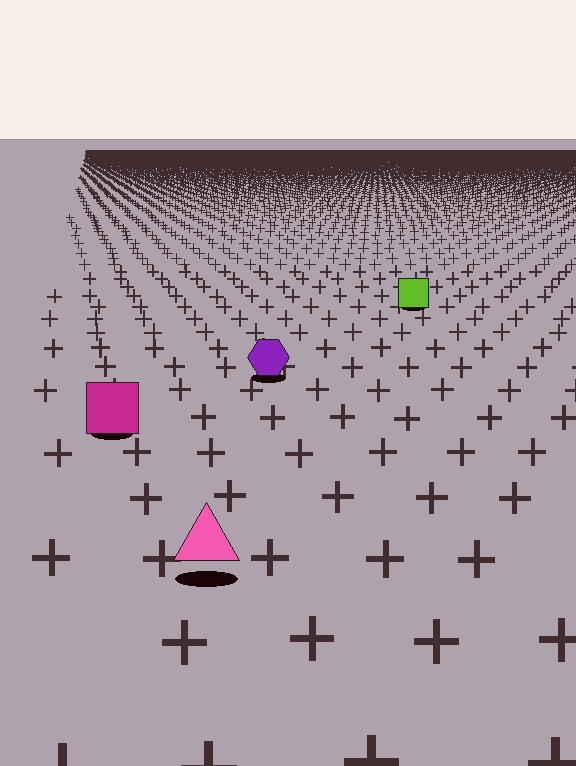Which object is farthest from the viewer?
The lime square is farthest from the viewer. It appears smaller and the ground texture around it is denser.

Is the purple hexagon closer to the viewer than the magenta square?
No. The magenta square is closer — you can tell from the texture gradient: the ground texture is coarser near it.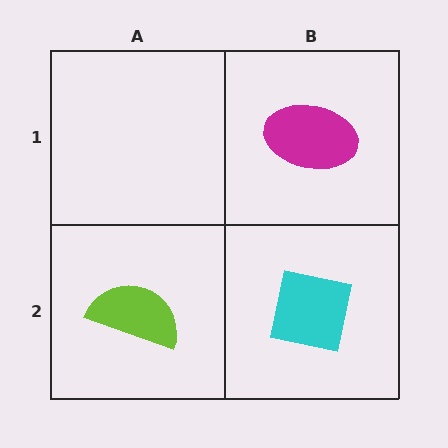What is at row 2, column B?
A cyan square.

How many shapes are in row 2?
2 shapes.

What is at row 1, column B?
A magenta ellipse.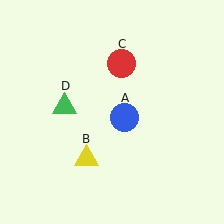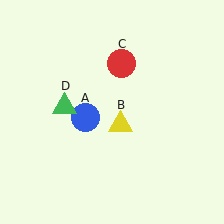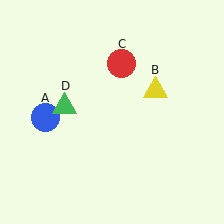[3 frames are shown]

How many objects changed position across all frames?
2 objects changed position: blue circle (object A), yellow triangle (object B).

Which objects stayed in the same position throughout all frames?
Red circle (object C) and green triangle (object D) remained stationary.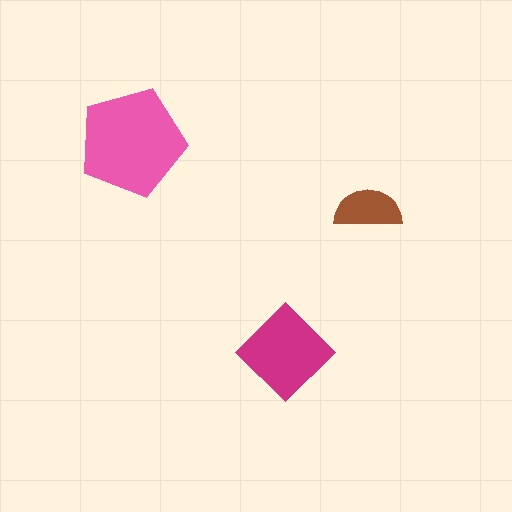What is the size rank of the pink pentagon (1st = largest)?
1st.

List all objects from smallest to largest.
The brown semicircle, the magenta diamond, the pink pentagon.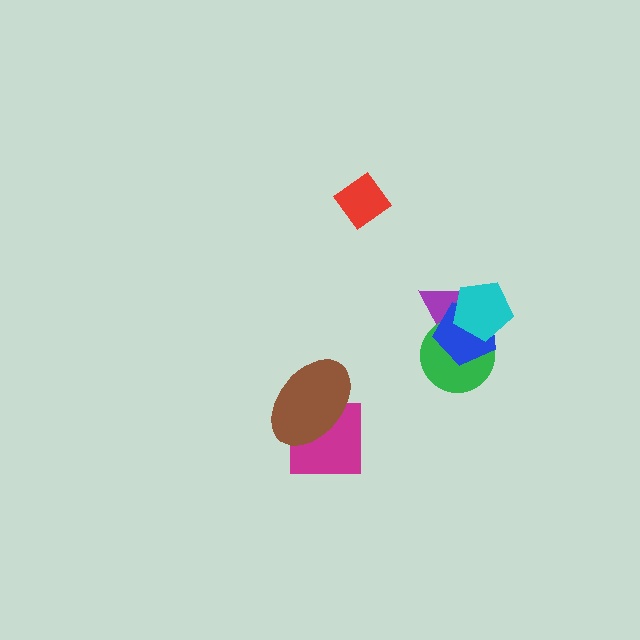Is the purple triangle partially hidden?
Yes, it is partially covered by another shape.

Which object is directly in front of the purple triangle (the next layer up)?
The green circle is directly in front of the purple triangle.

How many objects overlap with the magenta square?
1 object overlaps with the magenta square.